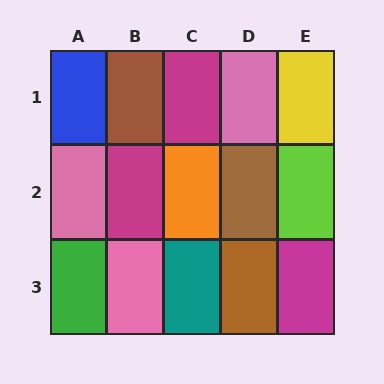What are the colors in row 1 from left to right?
Blue, brown, magenta, pink, yellow.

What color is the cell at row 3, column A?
Green.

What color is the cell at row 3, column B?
Pink.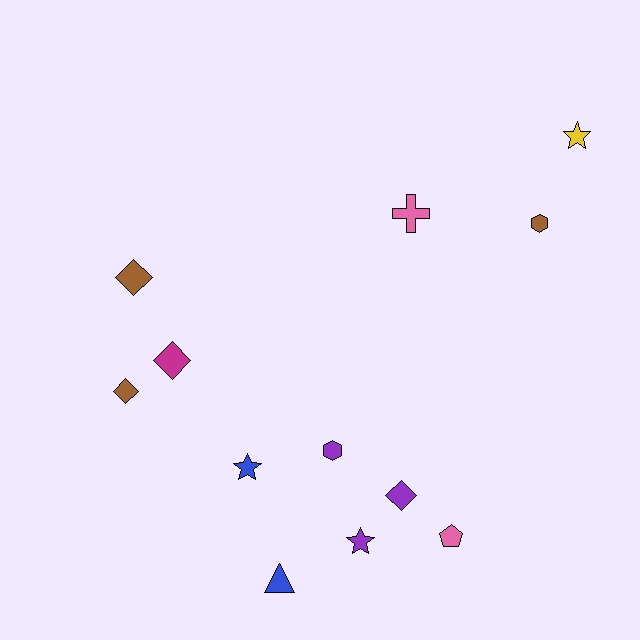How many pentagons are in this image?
There is 1 pentagon.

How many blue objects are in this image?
There are 2 blue objects.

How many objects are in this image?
There are 12 objects.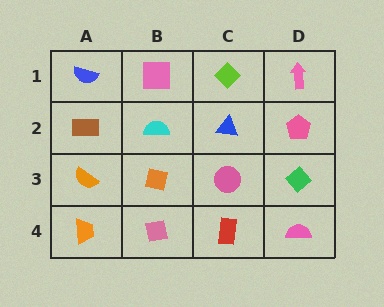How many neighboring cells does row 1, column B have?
3.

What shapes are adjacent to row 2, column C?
A lime diamond (row 1, column C), a pink circle (row 3, column C), a cyan semicircle (row 2, column B), a pink pentagon (row 2, column D).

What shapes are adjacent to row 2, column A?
A blue semicircle (row 1, column A), an orange semicircle (row 3, column A), a cyan semicircle (row 2, column B).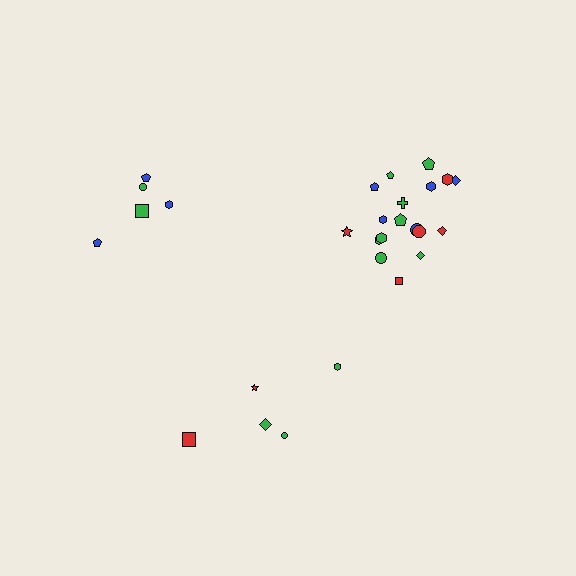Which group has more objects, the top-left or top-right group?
The top-right group.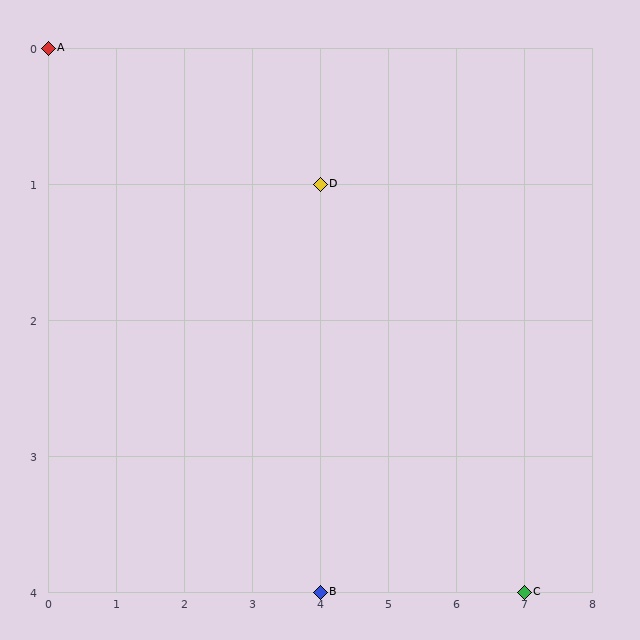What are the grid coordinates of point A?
Point A is at grid coordinates (0, 0).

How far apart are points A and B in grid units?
Points A and B are 4 columns and 4 rows apart (about 5.7 grid units diagonally).